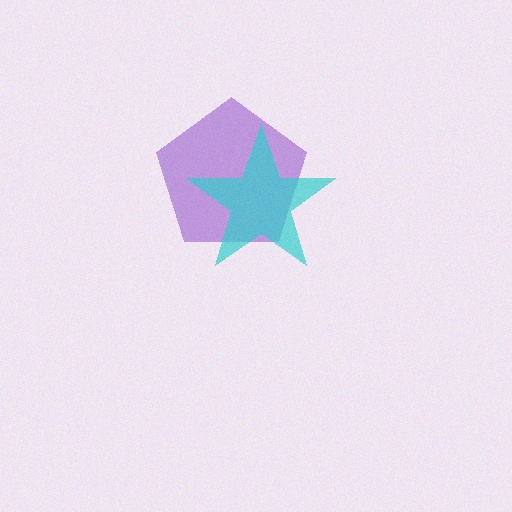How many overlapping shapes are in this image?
There are 2 overlapping shapes in the image.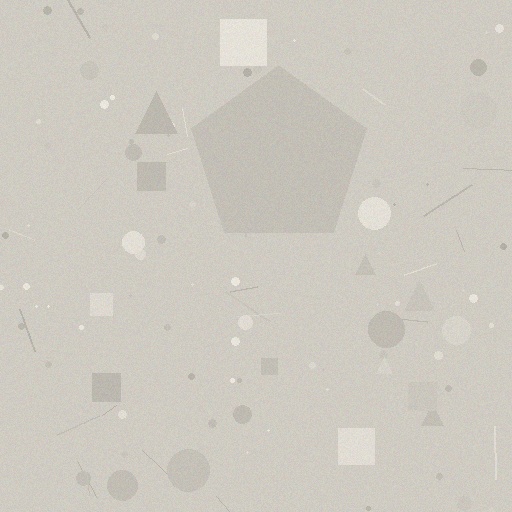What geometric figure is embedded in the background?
A pentagon is embedded in the background.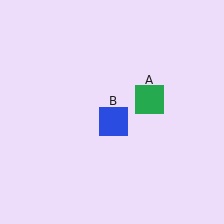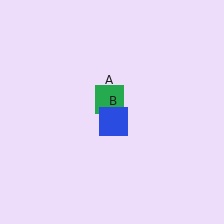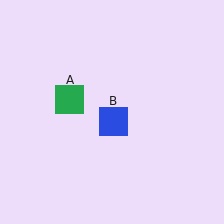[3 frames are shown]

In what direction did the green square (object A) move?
The green square (object A) moved left.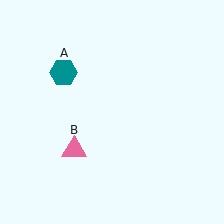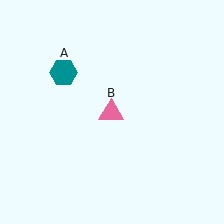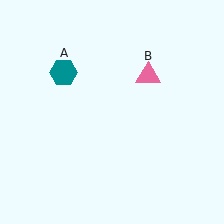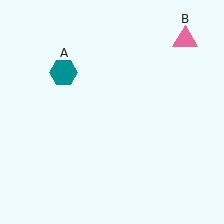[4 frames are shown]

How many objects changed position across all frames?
1 object changed position: pink triangle (object B).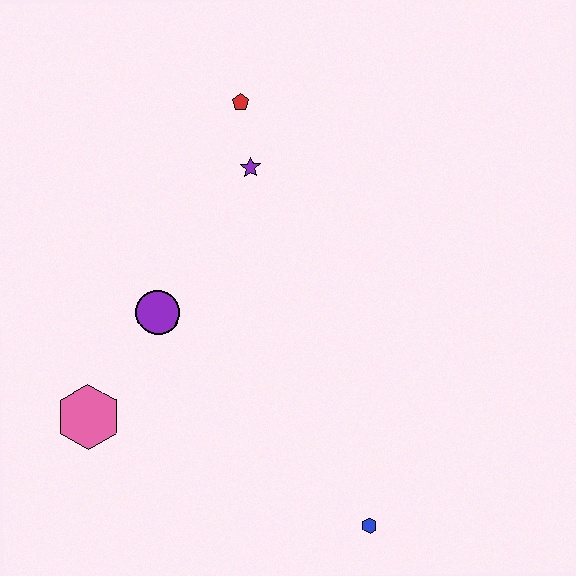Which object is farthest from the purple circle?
The blue hexagon is farthest from the purple circle.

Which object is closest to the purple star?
The red pentagon is closest to the purple star.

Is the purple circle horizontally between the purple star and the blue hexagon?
No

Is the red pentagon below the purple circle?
No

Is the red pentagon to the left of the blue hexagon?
Yes